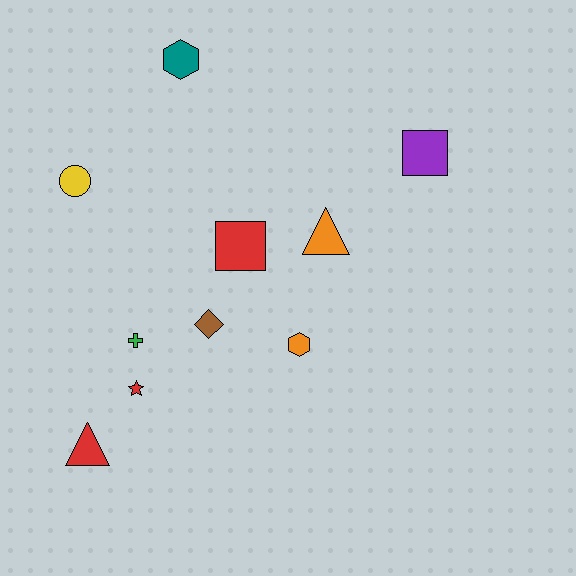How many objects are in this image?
There are 10 objects.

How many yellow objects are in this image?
There is 1 yellow object.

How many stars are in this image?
There is 1 star.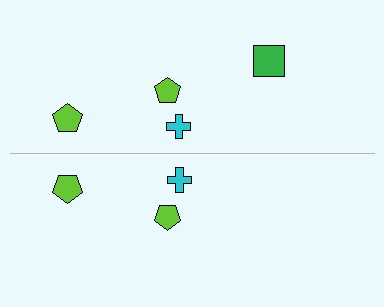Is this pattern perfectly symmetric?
No, the pattern is not perfectly symmetric. A green square is missing from the bottom side.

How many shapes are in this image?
There are 7 shapes in this image.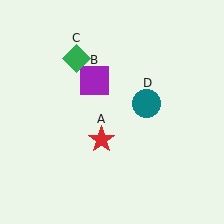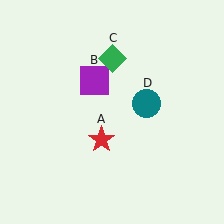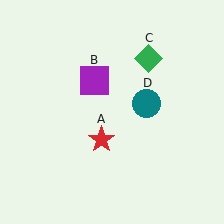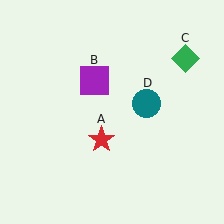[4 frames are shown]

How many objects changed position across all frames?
1 object changed position: green diamond (object C).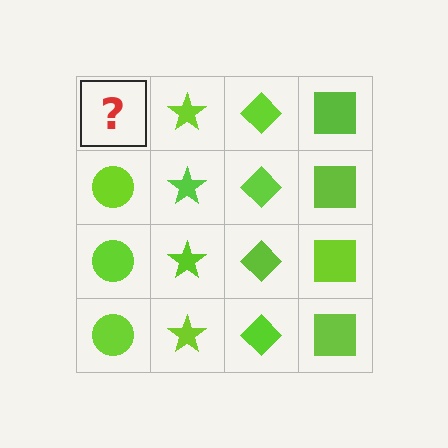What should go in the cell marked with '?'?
The missing cell should contain a lime circle.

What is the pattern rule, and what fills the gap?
The rule is that each column has a consistent shape. The gap should be filled with a lime circle.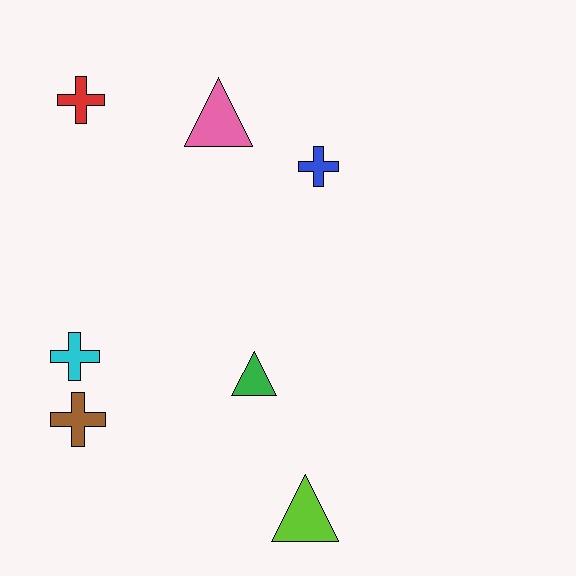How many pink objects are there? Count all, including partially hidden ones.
There is 1 pink object.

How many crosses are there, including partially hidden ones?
There are 4 crosses.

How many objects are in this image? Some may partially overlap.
There are 7 objects.